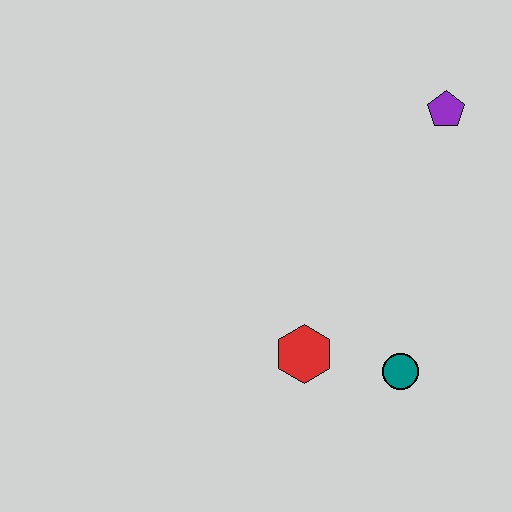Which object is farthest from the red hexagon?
The purple pentagon is farthest from the red hexagon.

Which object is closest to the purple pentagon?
The teal circle is closest to the purple pentagon.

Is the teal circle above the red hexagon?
No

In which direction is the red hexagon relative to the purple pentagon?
The red hexagon is below the purple pentagon.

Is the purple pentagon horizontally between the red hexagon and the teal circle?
No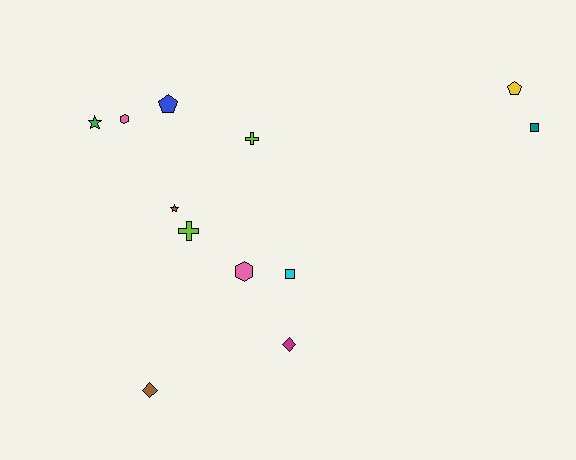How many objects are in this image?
There are 12 objects.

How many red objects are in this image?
There are no red objects.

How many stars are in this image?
There are 2 stars.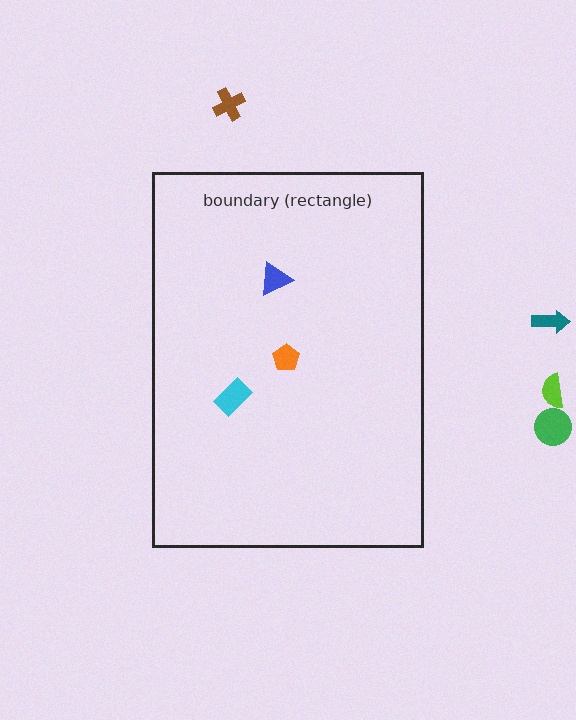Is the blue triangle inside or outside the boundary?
Inside.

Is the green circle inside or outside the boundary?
Outside.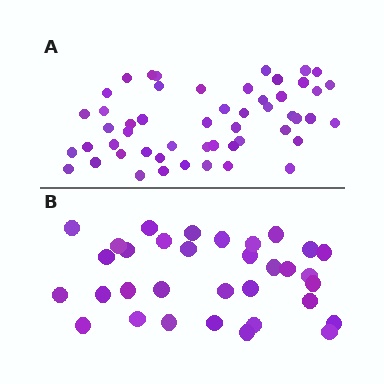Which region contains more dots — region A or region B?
Region A (the top region) has more dots.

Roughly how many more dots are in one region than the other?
Region A has approximately 20 more dots than region B.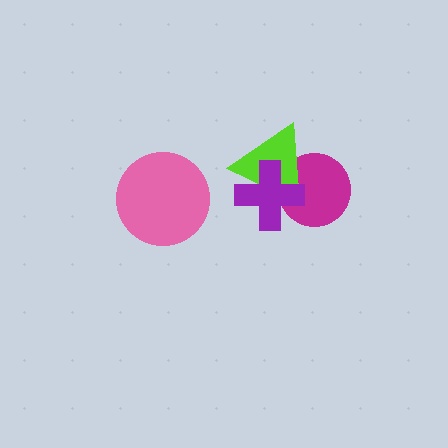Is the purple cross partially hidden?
No, no other shape covers it.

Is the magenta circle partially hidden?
Yes, it is partially covered by another shape.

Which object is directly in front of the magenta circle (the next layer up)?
The lime triangle is directly in front of the magenta circle.